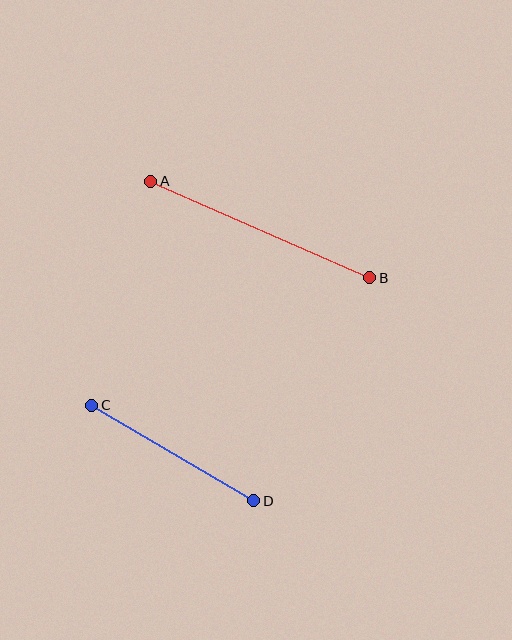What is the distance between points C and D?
The distance is approximately 188 pixels.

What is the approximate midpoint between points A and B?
The midpoint is at approximately (260, 230) pixels.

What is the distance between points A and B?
The distance is approximately 239 pixels.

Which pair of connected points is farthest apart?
Points A and B are farthest apart.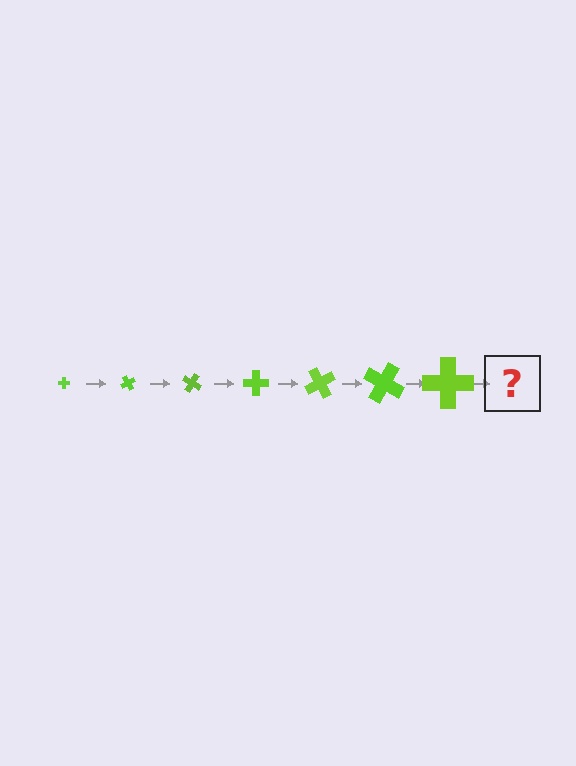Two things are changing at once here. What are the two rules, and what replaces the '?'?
The two rules are that the cross grows larger each step and it rotates 60 degrees each step. The '?' should be a cross, larger than the previous one and rotated 420 degrees from the start.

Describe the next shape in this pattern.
It should be a cross, larger than the previous one and rotated 420 degrees from the start.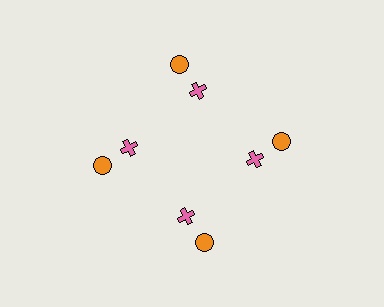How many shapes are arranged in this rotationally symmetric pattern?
There are 8 shapes, arranged in 4 groups of 2.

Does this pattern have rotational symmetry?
Yes, this pattern has 4-fold rotational symmetry. It looks the same after rotating 90 degrees around the center.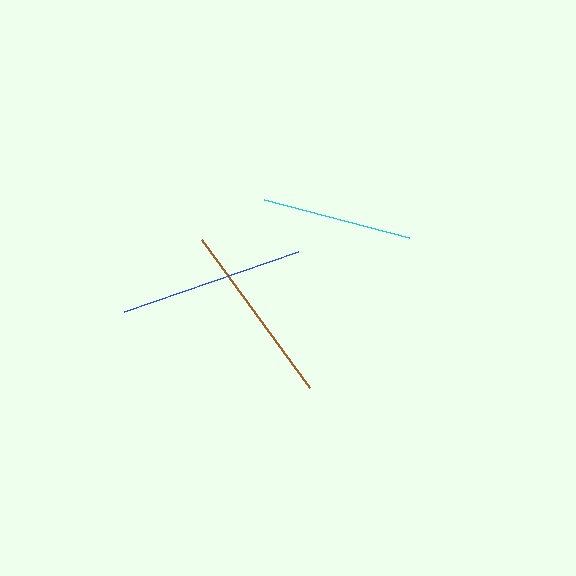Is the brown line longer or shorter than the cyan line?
The brown line is longer than the cyan line.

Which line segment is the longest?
The blue line is the longest at approximately 184 pixels.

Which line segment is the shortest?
The cyan line is the shortest at approximately 150 pixels.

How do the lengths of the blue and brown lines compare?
The blue and brown lines are approximately the same length.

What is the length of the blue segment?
The blue segment is approximately 184 pixels long.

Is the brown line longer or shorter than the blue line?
The blue line is longer than the brown line.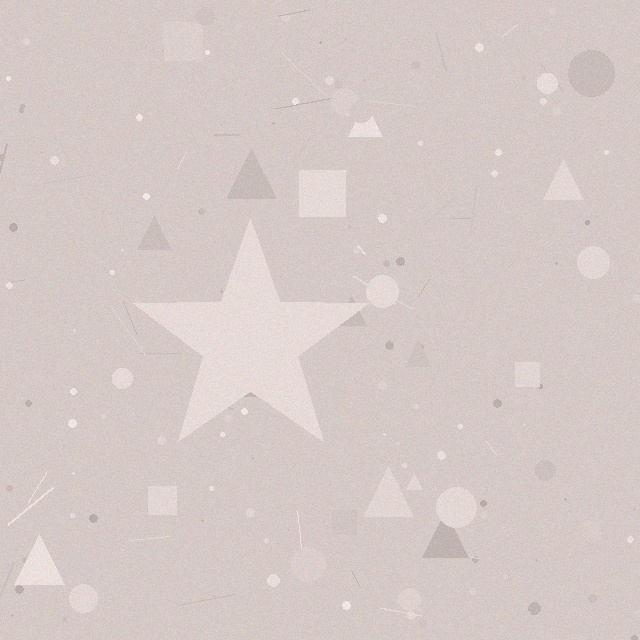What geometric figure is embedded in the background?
A star is embedded in the background.